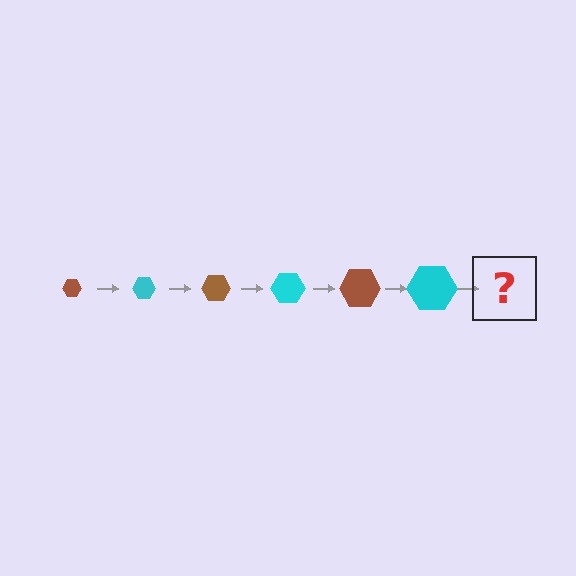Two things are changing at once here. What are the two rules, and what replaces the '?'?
The two rules are that the hexagon grows larger each step and the color cycles through brown and cyan. The '?' should be a brown hexagon, larger than the previous one.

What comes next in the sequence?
The next element should be a brown hexagon, larger than the previous one.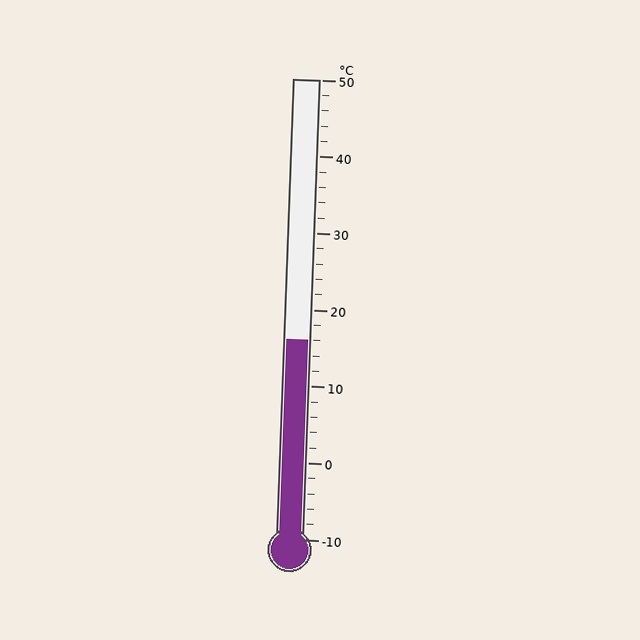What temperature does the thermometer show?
The thermometer shows approximately 16°C.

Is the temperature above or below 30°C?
The temperature is below 30°C.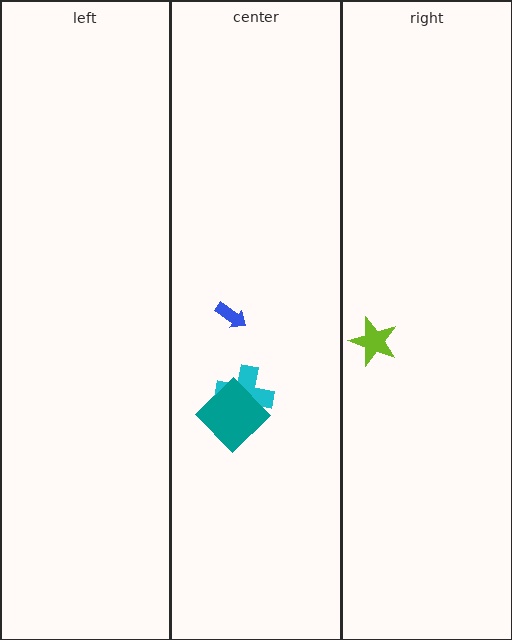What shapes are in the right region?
The lime star.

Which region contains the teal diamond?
The center region.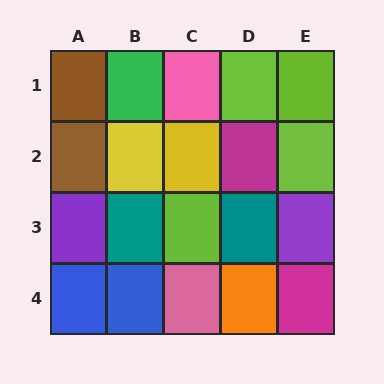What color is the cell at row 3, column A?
Purple.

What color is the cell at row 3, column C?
Lime.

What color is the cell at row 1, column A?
Brown.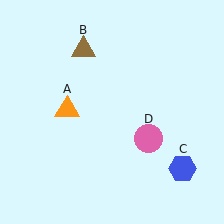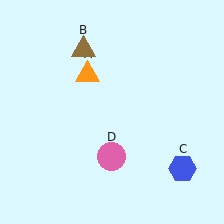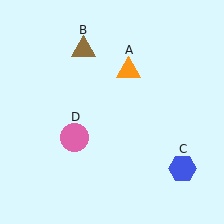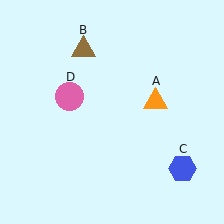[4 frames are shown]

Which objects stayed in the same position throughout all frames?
Brown triangle (object B) and blue hexagon (object C) remained stationary.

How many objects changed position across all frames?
2 objects changed position: orange triangle (object A), pink circle (object D).